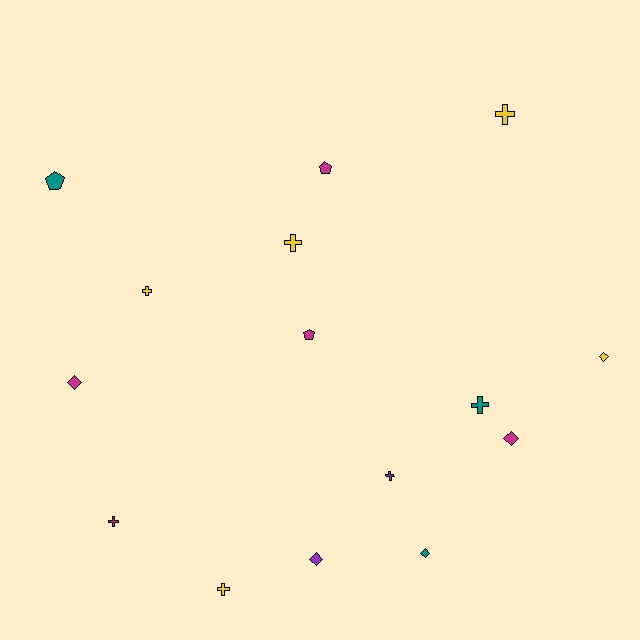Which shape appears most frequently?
Cross, with 7 objects.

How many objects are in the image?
There are 15 objects.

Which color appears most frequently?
Magenta, with 5 objects.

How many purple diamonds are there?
There is 1 purple diamond.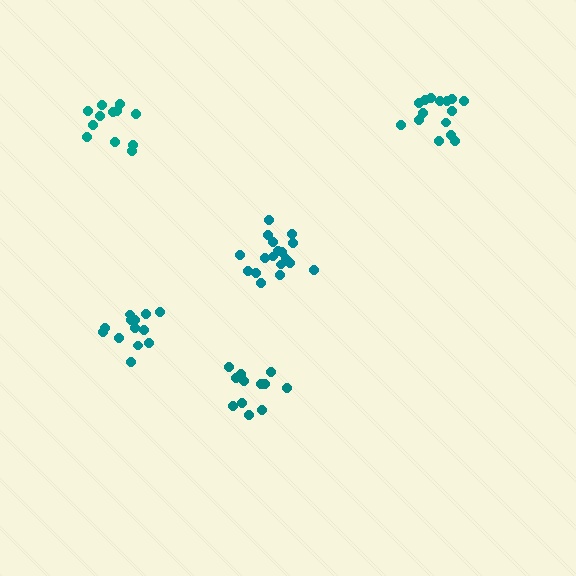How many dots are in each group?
Group 1: 12 dots, Group 2: 12 dots, Group 3: 18 dots, Group 4: 15 dots, Group 5: 13 dots (70 total).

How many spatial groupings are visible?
There are 5 spatial groupings.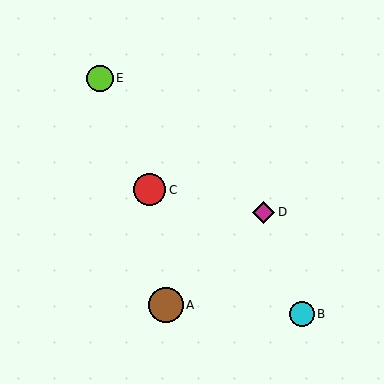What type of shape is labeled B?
Shape B is a cyan circle.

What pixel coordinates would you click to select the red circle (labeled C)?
Click at (150, 190) to select the red circle C.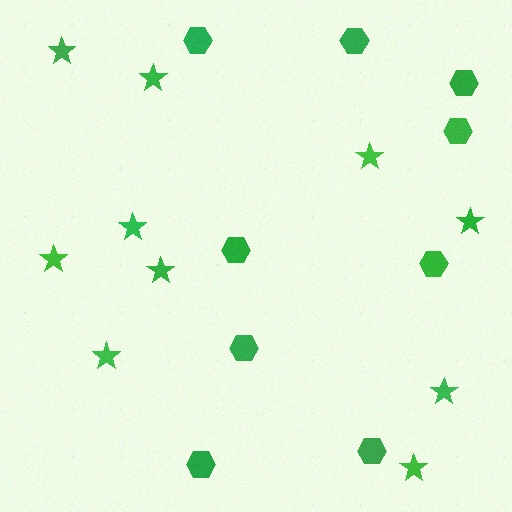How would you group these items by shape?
There are 2 groups: one group of hexagons (9) and one group of stars (10).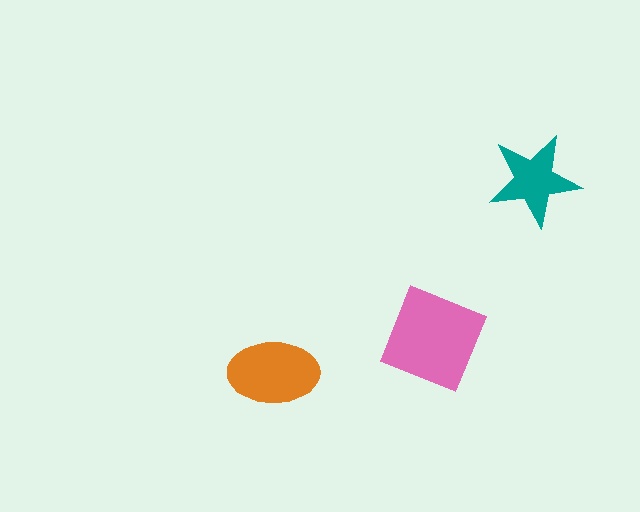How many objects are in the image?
There are 3 objects in the image.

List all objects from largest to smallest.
The pink square, the orange ellipse, the teal star.